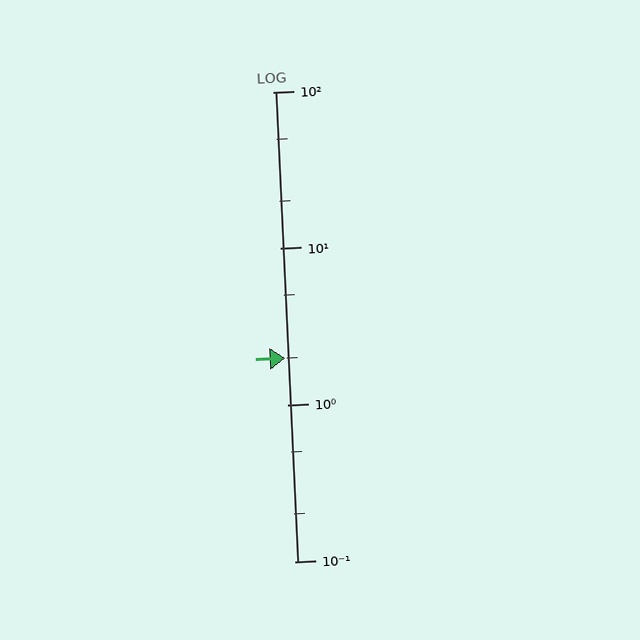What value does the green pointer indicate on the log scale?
The pointer indicates approximately 2.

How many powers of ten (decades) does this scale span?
The scale spans 3 decades, from 0.1 to 100.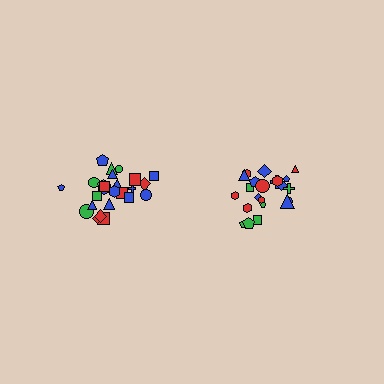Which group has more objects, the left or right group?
The left group.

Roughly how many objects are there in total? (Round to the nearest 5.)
Roughly 45 objects in total.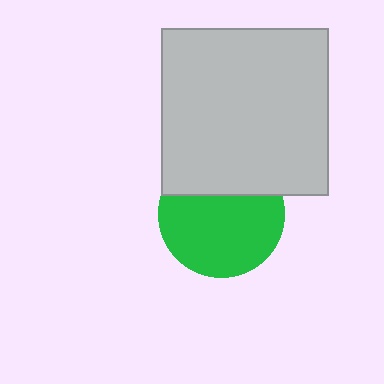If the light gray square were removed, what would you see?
You would see the complete green circle.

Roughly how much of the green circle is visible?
Most of it is visible (roughly 68%).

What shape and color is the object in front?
The object in front is a light gray square.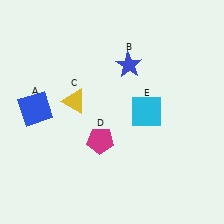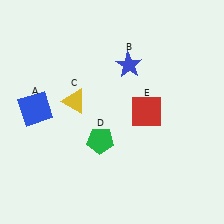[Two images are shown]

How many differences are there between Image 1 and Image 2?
There are 2 differences between the two images.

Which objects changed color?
D changed from magenta to green. E changed from cyan to red.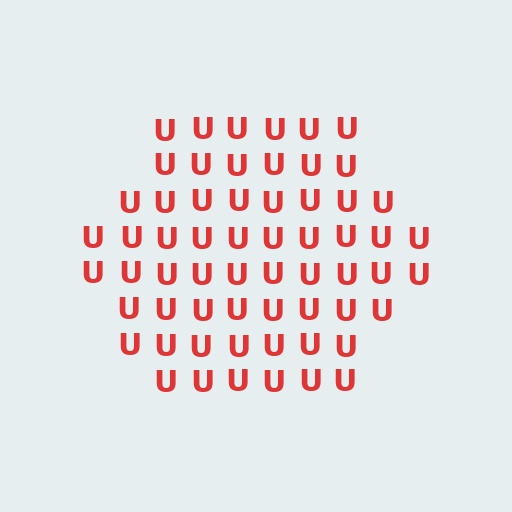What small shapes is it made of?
It is made of small letter U's.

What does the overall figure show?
The overall figure shows a hexagon.